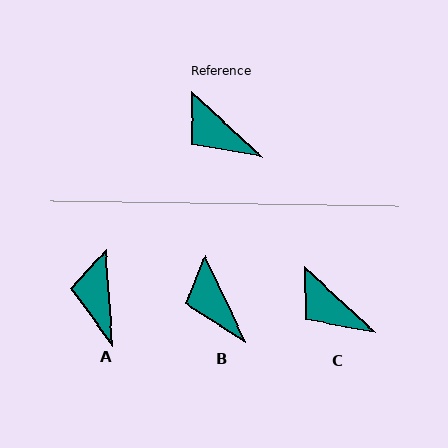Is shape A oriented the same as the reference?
No, it is off by about 43 degrees.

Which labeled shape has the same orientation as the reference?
C.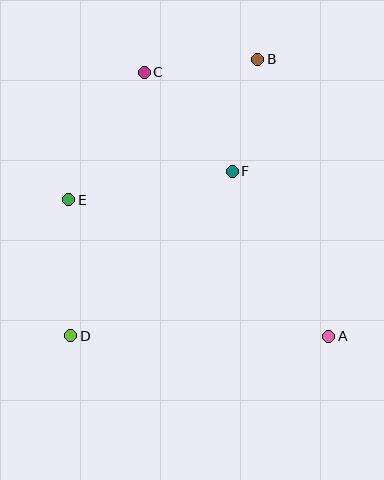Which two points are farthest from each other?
Points B and D are farthest from each other.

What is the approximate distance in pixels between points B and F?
The distance between B and F is approximately 115 pixels.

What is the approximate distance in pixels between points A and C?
The distance between A and C is approximately 322 pixels.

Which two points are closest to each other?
Points B and C are closest to each other.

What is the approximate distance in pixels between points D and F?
The distance between D and F is approximately 231 pixels.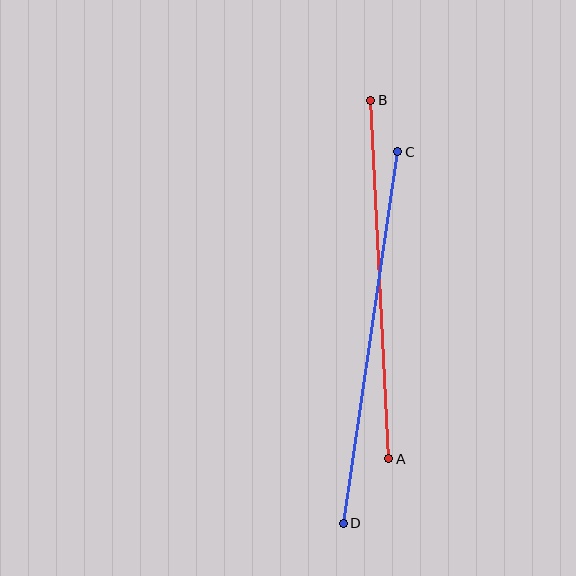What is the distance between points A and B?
The distance is approximately 359 pixels.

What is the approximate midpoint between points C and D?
The midpoint is at approximately (371, 338) pixels.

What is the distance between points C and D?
The distance is approximately 376 pixels.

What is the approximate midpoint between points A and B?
The midpoint is at approximately (380, 280) pixels.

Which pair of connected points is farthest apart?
Points C and D are farthest apart.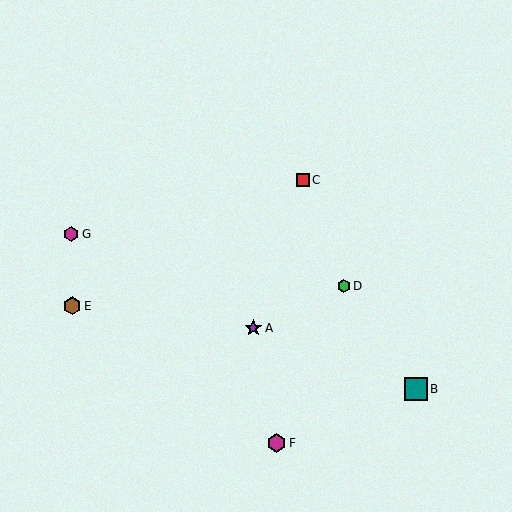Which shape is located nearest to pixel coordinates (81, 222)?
The magenta hexagon (labeled G) at (71, 234) is nearest to that location.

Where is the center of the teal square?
The center of the teal square is at (416, 389).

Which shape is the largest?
The teal square (labeled B) is the largest.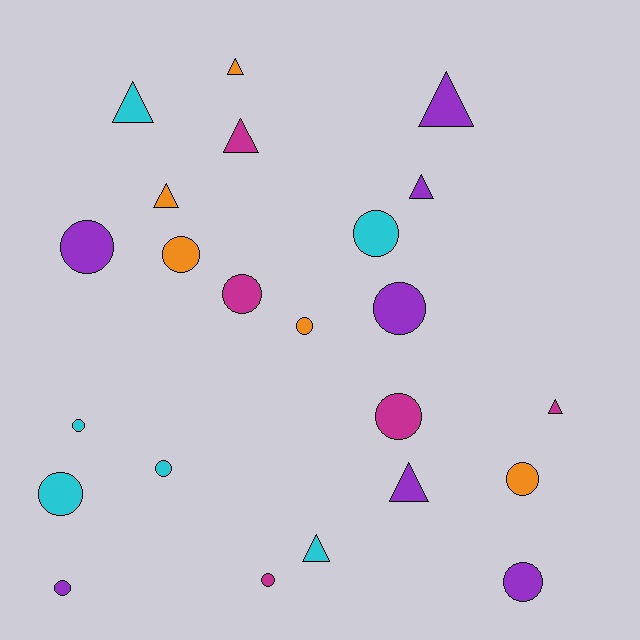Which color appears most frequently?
Purple, with 7 objects.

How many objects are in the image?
There are 23 objects.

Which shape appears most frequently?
Circle, with 14 objects.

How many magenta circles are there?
There are 3 magenta circles.